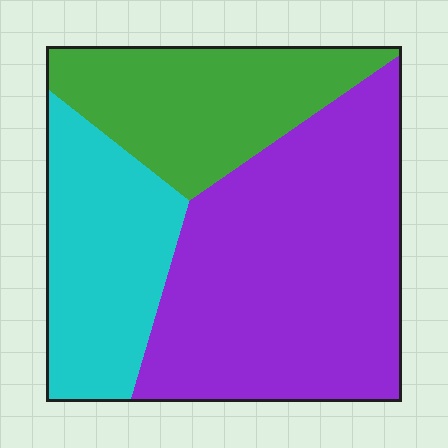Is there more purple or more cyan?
Purple.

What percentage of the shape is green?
Green takes up between a sixth and a third of the shape.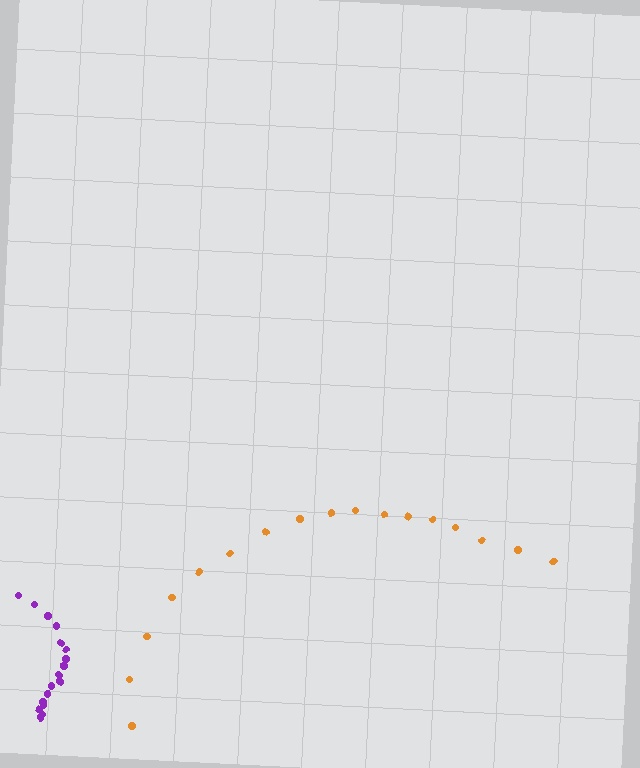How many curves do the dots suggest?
There are 2 distinct paths.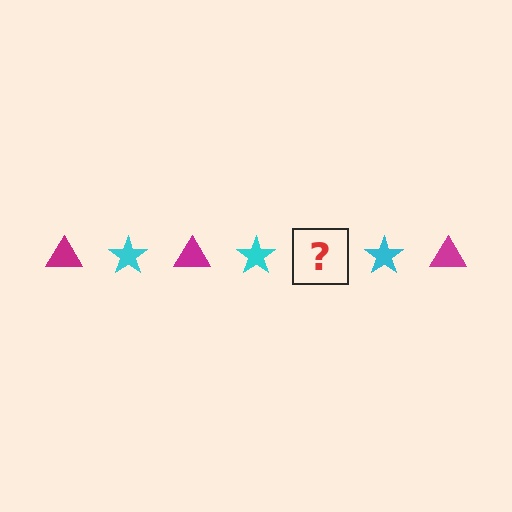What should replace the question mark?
The question mark should be replaced with a magenta triangle.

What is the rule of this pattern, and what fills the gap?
The rule is that the pattern alternates between magenta triangle and cyan star. The gap should be filled with a magenta triangle.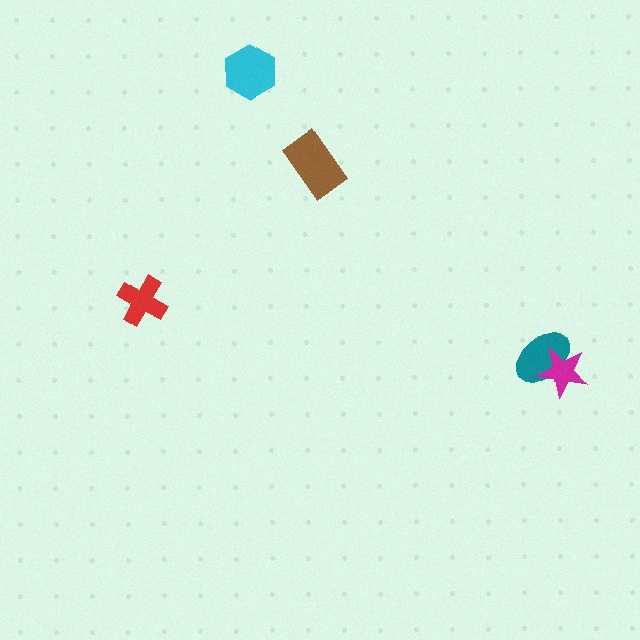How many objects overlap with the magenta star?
1 object overlaps with the magenta star.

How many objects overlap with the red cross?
0 objects overlap with the red cross.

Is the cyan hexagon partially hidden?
No, no other shape covers it.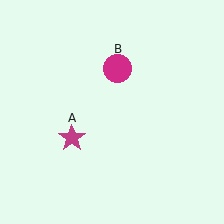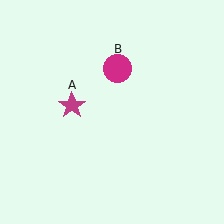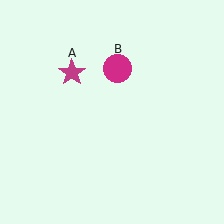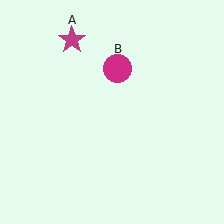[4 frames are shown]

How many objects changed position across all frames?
1 object changed position: magenta star (object A).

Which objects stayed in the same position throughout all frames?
Magenta circle (object B) remained stationary.